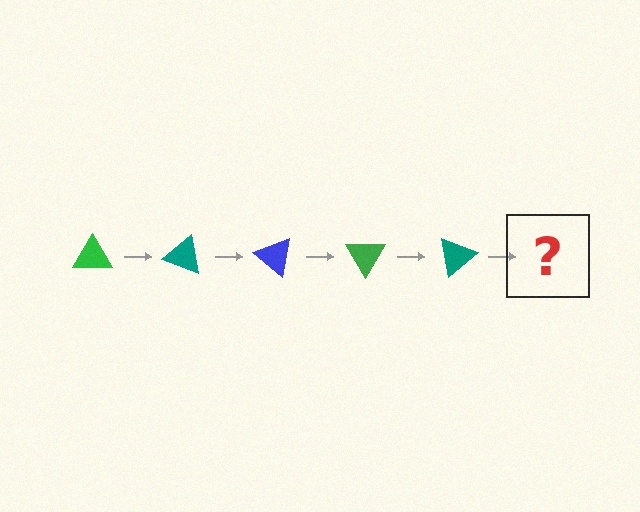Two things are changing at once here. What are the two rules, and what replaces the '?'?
The two rules are that it rotates 20 degrees each step and the color cycles through green, teal, and blue. The '?' should be a blue triangle, rotated 100 degrees from the start.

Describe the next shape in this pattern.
It should be a blue triangle, rotated 100 degrees from the start.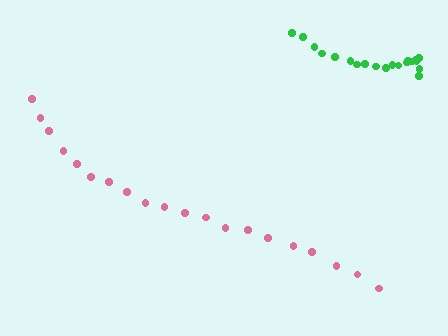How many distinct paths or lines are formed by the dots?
There are 2 distinct paths.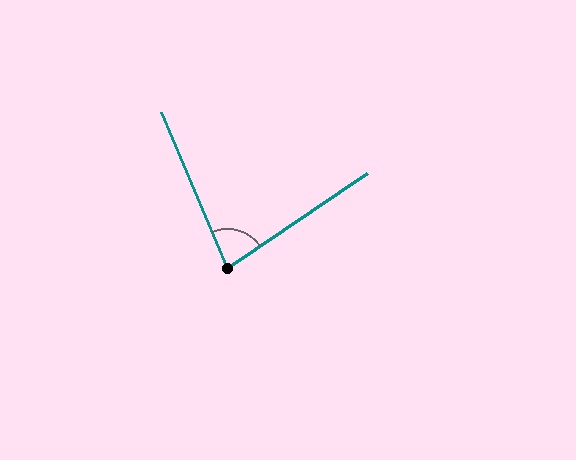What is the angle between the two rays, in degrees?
Approximately 78 degrees.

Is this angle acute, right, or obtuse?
It is acute.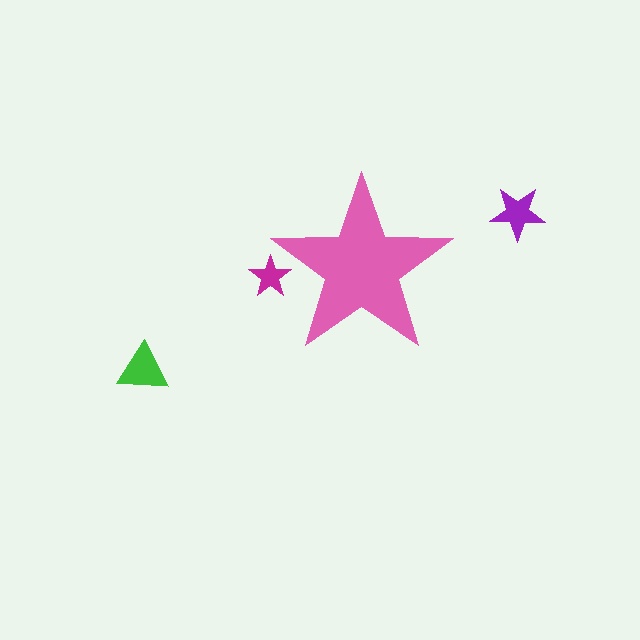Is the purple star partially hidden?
No, the purple star is fully visible.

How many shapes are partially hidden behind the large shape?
1 shape is partially hidden.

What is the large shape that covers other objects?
A pink star.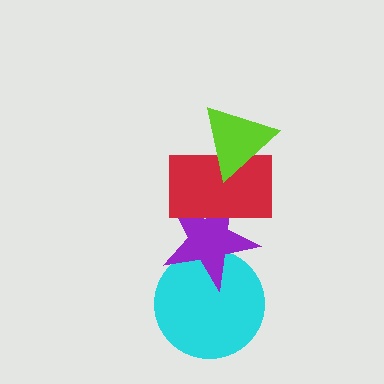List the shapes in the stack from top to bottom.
From top to bottom: the lime triangle, the red rectangle, the purple star, the cyan circle.